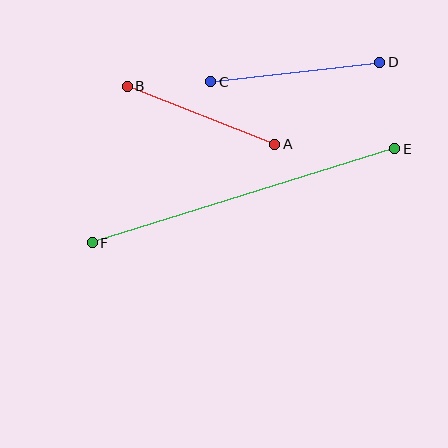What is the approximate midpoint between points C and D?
The midpoint is at approximately (295, 72) pixels.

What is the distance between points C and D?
The distance is approximately 170 pixels.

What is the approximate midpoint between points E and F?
The midpoint is at approximately (243, 196) pixels.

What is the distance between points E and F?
The distance is approximately 316 pixels.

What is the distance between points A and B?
The distance is approximately 159 pixels.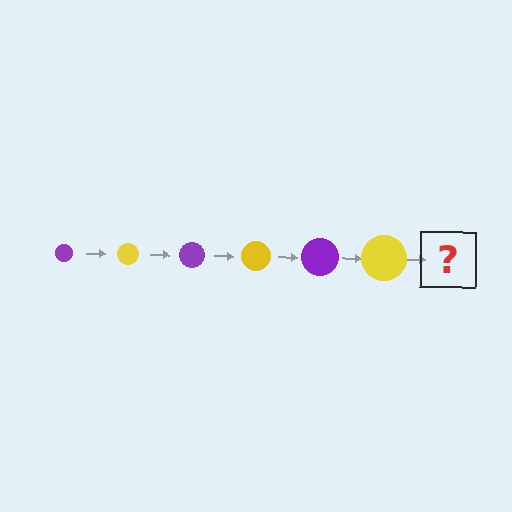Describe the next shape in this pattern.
It should be a purple circle, larger than the previous one.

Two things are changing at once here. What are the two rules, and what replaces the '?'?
The two rules are that the circle grows larger each step and the color cycles through purple and yellow. The '?' should be a purple circle, larger than the previous one.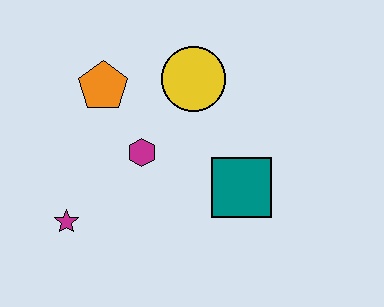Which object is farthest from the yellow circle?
The magenta star is farthest from the yellow circle.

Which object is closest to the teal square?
The magenta hexagon is closest to the teal square.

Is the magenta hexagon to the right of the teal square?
No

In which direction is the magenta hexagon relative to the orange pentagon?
The magenta hexagon is below the orange pentagon.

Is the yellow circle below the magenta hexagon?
No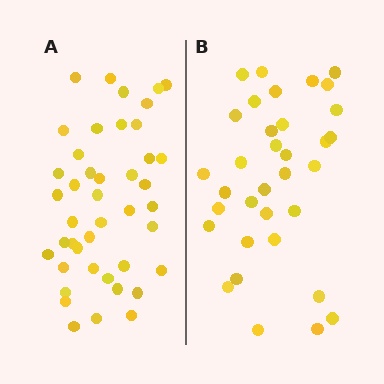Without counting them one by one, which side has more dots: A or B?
Region A (the left region) has more dots.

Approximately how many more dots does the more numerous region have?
Region A has roughly 8 or so more dots than region B.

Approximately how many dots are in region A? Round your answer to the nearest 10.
About 40 dots. (The exact count is 43, which rounds to 40.)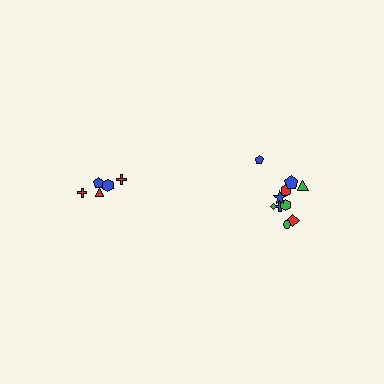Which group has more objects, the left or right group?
The right group.